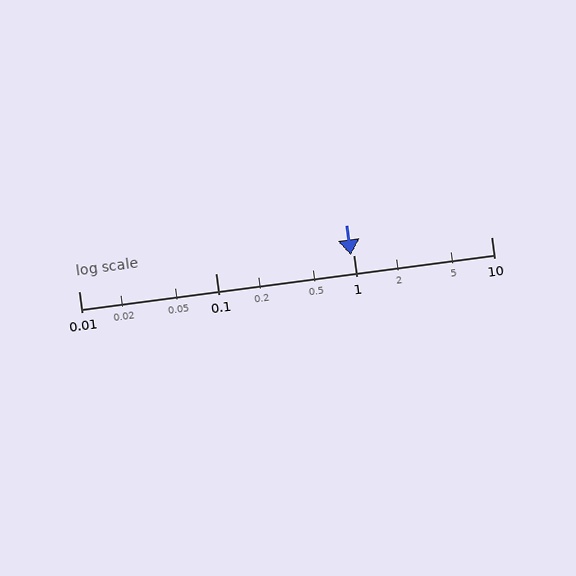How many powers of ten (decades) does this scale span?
The scale spans 3 decades, from 0.01 to 10.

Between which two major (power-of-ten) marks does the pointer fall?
The pointer is between 0.1 and 1.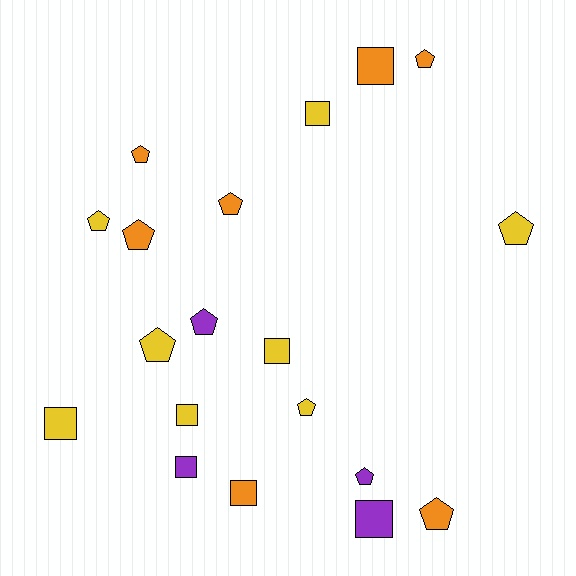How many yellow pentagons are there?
There are 4 yellow pentagons.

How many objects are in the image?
There are 19 objects.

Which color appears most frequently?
Yellow, with 8 objects.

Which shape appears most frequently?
Pentagon, with 11 objects.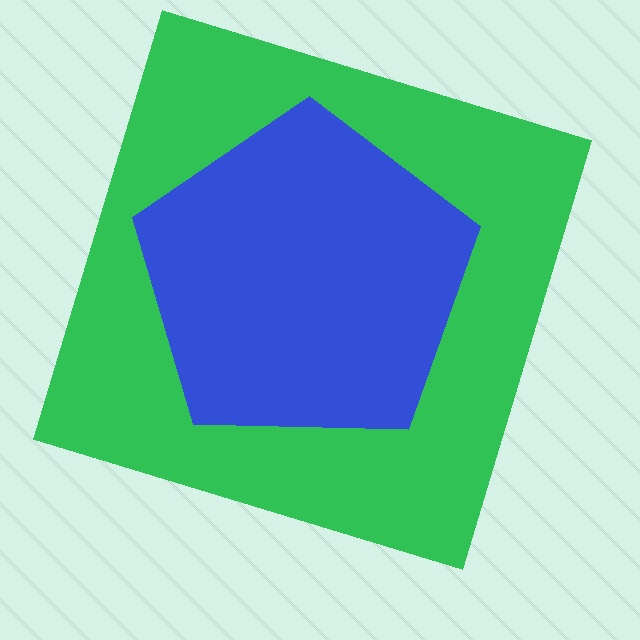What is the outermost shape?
The green square.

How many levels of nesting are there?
2.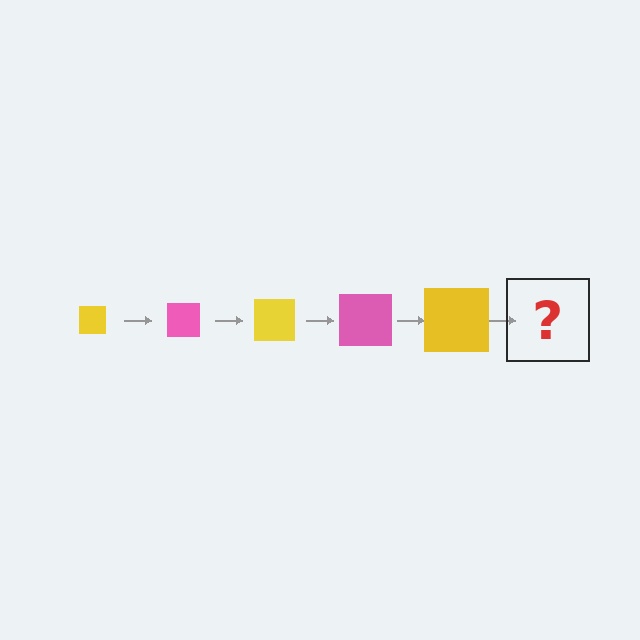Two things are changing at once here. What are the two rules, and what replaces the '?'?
The two rules are that the square grows larger each step and the color cycles through yellow and pink. The '?' should be a pink square, larger than the previous one.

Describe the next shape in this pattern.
It should be a pink square, larger than the previous one.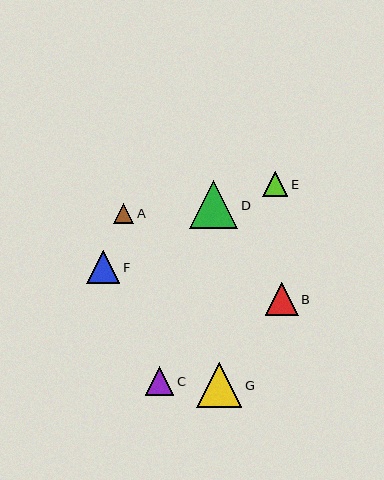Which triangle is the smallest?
Triangle A is the smallest with a size of approximately 20 pixels.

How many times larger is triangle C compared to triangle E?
Triangle C is approximately 1.1 times the size of triangle E.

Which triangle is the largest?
Triangle D is the largest with a size of approximately 48 pixels.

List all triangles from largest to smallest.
From largest to smallest: D, G, F, B, C, E, A.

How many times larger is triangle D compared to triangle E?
Triangle D is approximately 1.9 times the size of triangle E.